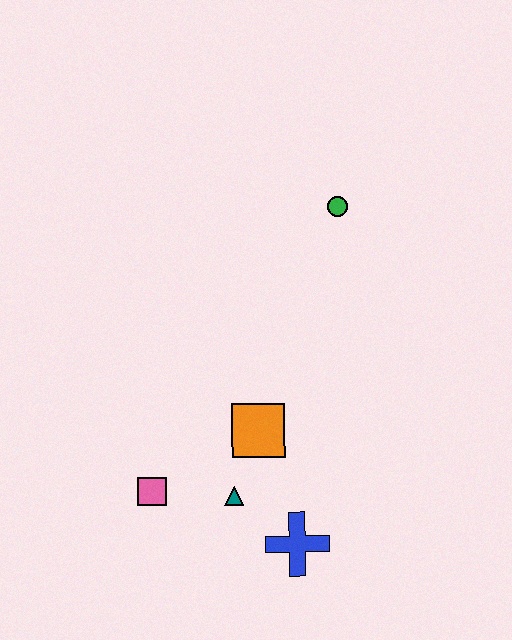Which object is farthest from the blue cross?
The green circle is farthest from the blue cross.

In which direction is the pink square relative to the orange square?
The pink square is to the left of the orange square.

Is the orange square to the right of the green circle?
No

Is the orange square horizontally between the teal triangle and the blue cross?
Yes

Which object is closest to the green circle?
The orange square is closest to the green circle.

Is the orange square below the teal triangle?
No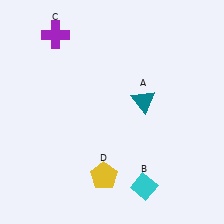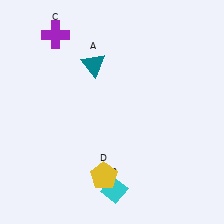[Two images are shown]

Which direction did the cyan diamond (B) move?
The cyan diamond (B) moved left.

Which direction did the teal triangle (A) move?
The teal triangle (A) moved left.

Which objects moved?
The objects that moved are: the teal triangle (A), the cyan diamond (B).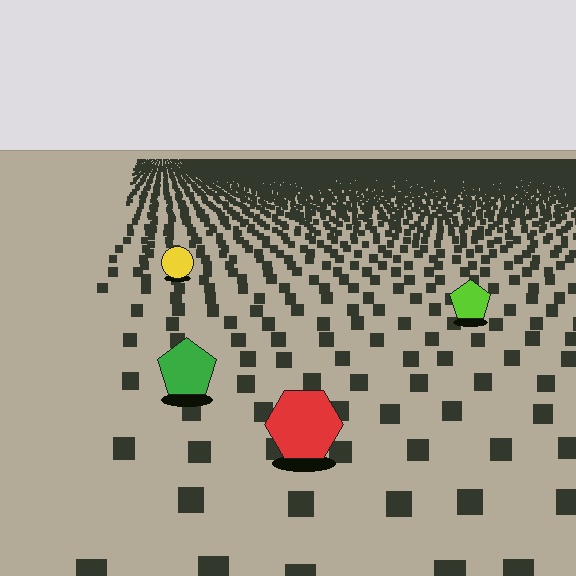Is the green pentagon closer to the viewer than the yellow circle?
Yes. The green pentagon is closer — you can tell from the texture gradient: the ground texture is coarser near it.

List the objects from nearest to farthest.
From nearest to farthest: the red hexagon, the green pentagon, the lime pentagon, the yellow circle.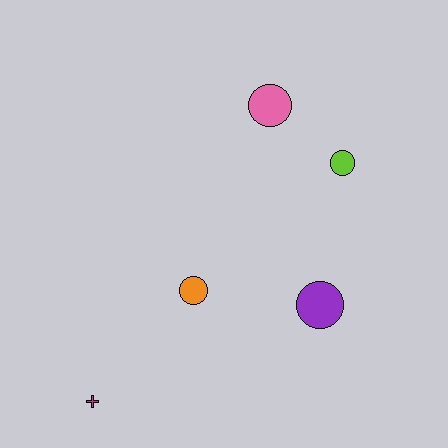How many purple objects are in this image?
There is 1 purple object.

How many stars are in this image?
There are no stars.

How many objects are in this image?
There are 5 objects.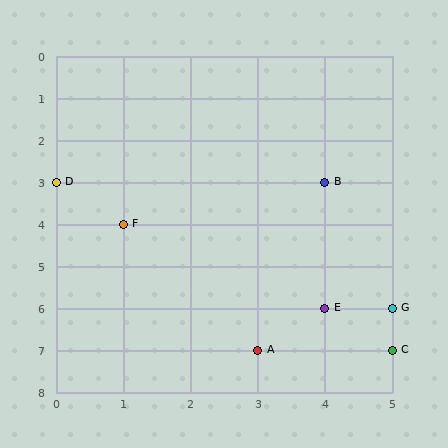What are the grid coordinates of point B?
Point B is at grid coordinates (4, 3).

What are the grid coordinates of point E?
Point E is at grid coordinates (4, 6).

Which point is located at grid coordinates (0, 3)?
Point D is at (0, 3).